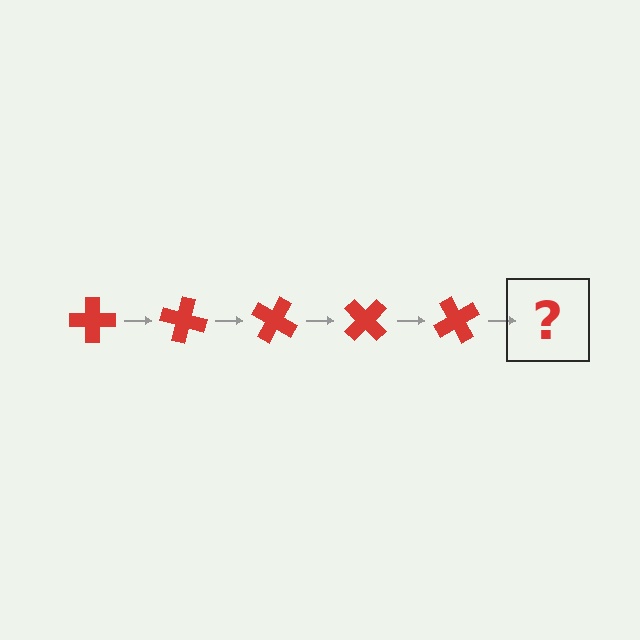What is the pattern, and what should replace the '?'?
The pattern is that the cross rotates 15 degrees each step. The '?' should be a red cross rotated 75 degrees.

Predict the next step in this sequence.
The next step is a red cross rotated 75 degrees.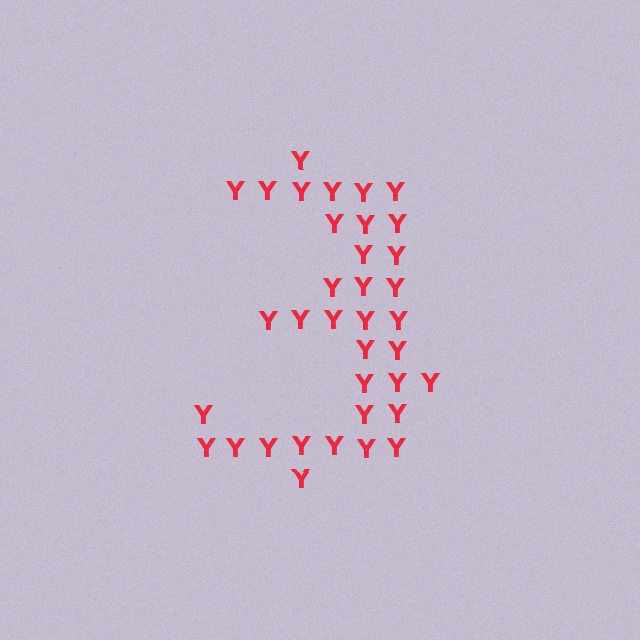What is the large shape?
The large shape is the digit 3.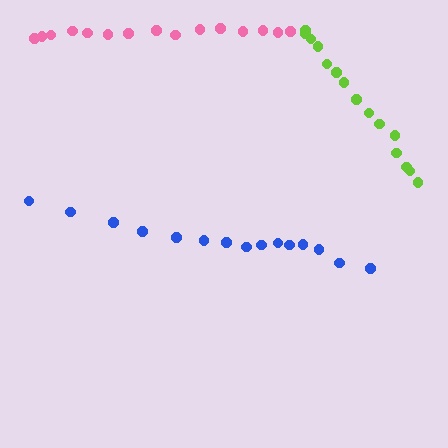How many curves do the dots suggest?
There are 3 distinct paths.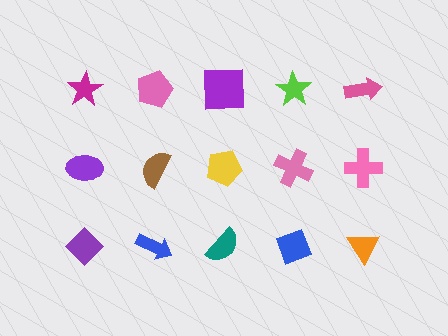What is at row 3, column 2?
A blue arrow.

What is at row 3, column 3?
A teal semicircle.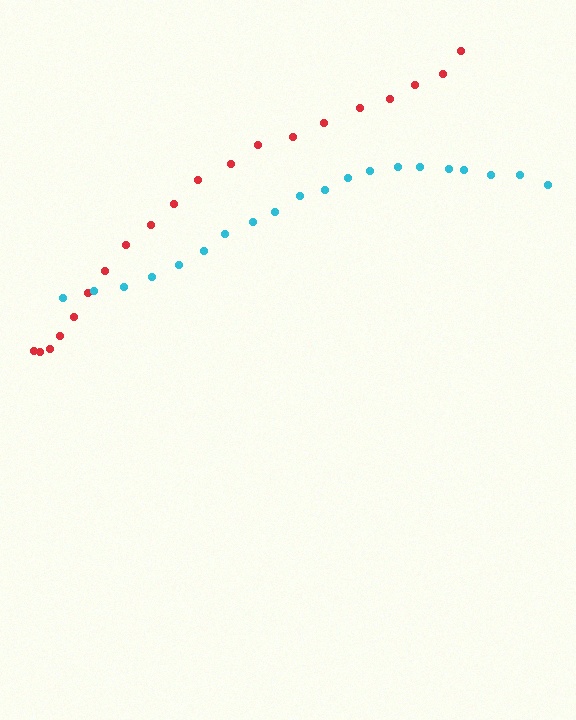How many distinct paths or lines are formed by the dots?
There are 2 distinct paths.